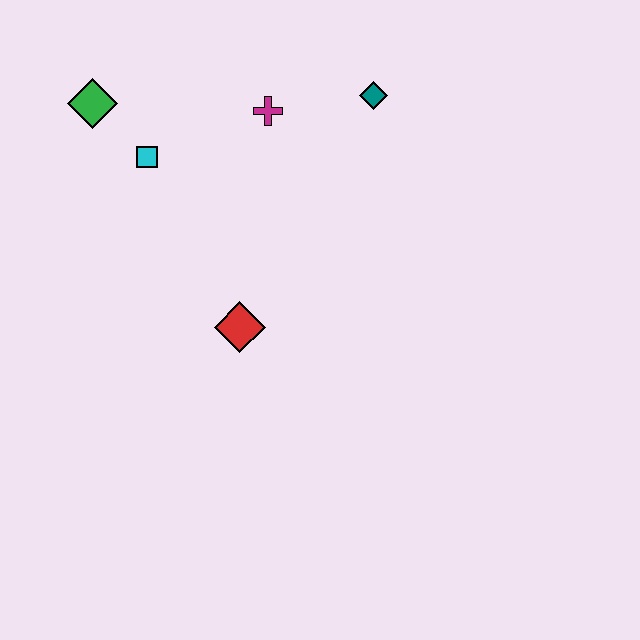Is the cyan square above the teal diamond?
No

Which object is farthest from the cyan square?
The teal diamond is farthest from the cyan square.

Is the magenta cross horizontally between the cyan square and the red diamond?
No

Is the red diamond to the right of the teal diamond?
No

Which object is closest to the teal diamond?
The magenta cross is closest to the teal diamond.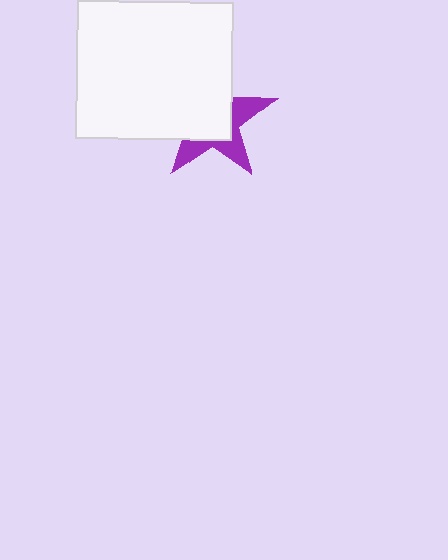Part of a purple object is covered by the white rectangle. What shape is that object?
It is a star.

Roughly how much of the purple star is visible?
A small part of it is visible (roughly 39%).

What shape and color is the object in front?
The object in front is a white rectangle.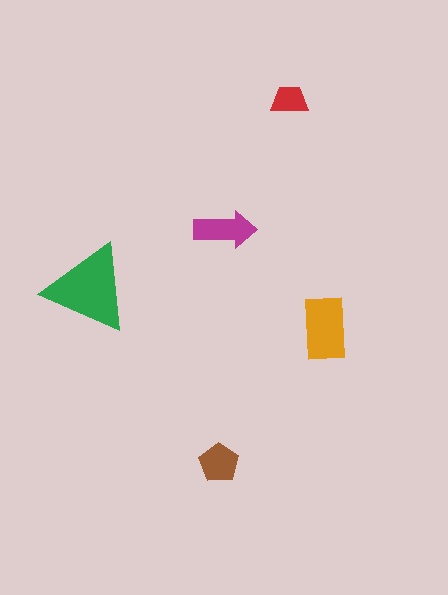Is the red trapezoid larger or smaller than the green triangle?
Smaller.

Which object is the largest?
The green triangle.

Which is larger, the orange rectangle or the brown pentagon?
The orange rectangle.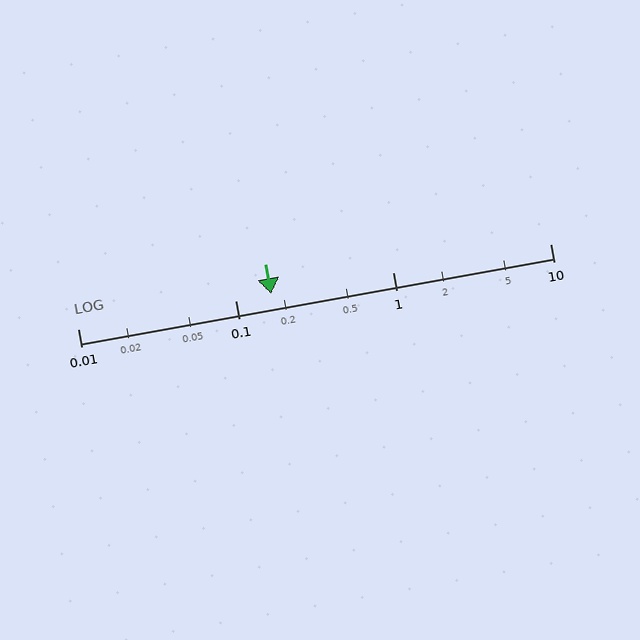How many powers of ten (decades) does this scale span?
The scale spans 3 decades, from 0.01 to 10.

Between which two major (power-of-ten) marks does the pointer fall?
The pointer is between 0.1 and 1.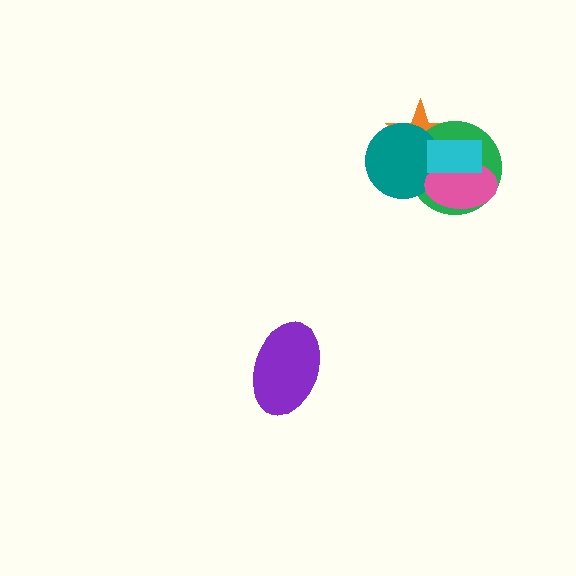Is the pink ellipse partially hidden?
Yes, it is partially covered by another shape.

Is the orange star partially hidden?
Yes, it is partially covered by another shape.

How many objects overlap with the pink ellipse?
4 objects overlap with the pink ellipse.